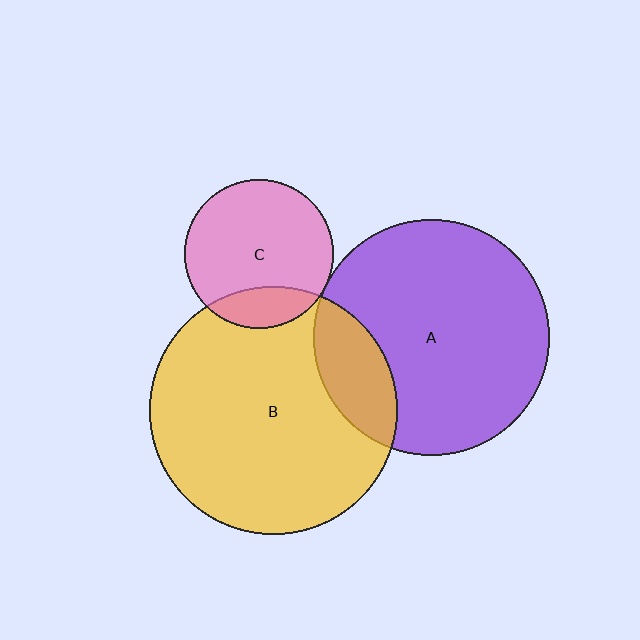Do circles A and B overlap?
Yes.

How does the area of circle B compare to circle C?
Approximately 2.8 times.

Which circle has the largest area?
Circle B (yellow).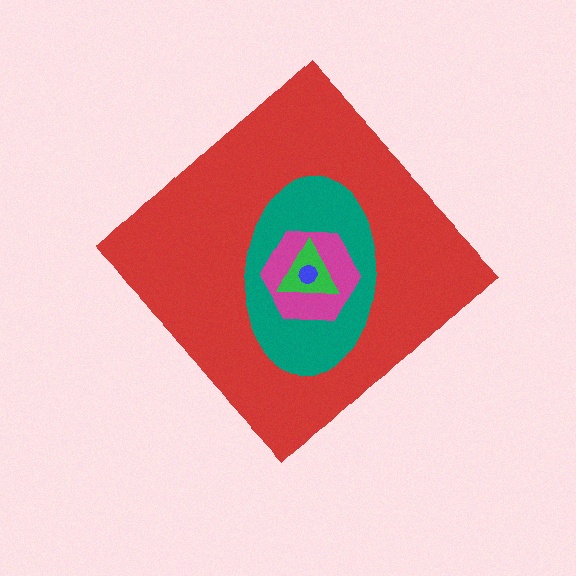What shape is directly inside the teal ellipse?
The magenta hexagon.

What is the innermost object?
The blue circle.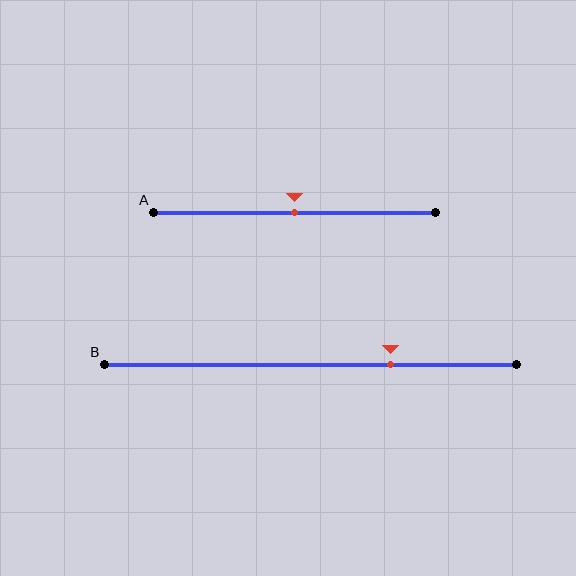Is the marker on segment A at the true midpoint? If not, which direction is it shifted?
Yes, the marker on segment A is at the true midpoint.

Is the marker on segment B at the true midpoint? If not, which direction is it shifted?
No, the marker on segment B is shifted to the right by about 20% of the segment length.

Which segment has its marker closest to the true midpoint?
Segment A has its marker closest to the true midpoint.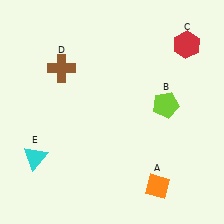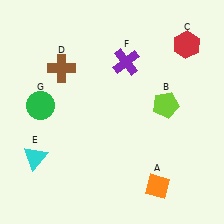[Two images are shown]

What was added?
A purple cross (F), a green circle (G) were added in Image 2.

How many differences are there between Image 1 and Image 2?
There are 2 differences between the two images.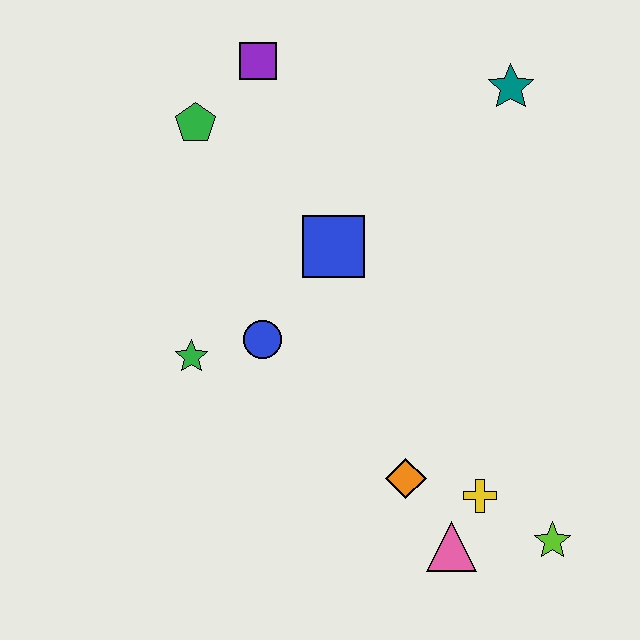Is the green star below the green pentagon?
Yes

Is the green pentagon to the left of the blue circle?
Yes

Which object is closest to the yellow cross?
The pink triangle is closest to the yellow cross.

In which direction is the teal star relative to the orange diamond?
The teal star is above the orange diamond.